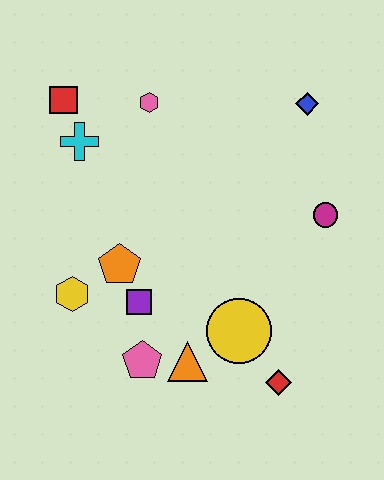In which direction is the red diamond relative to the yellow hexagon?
The red diamond is to the right of the yellow hexagon.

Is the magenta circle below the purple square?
No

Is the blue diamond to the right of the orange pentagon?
Yes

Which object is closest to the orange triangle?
The pink pentagon is closest to the orange triangle.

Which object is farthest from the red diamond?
The red square is farthest from the red diamond.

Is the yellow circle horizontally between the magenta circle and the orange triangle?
Yes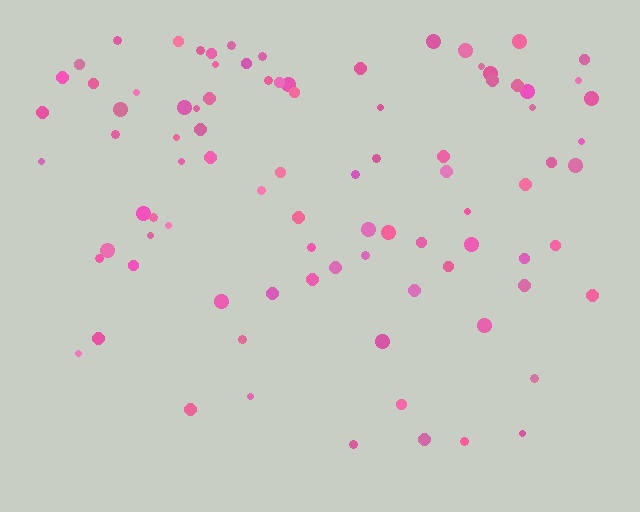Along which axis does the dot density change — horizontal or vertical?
Vertical.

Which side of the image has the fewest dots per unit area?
The bottom.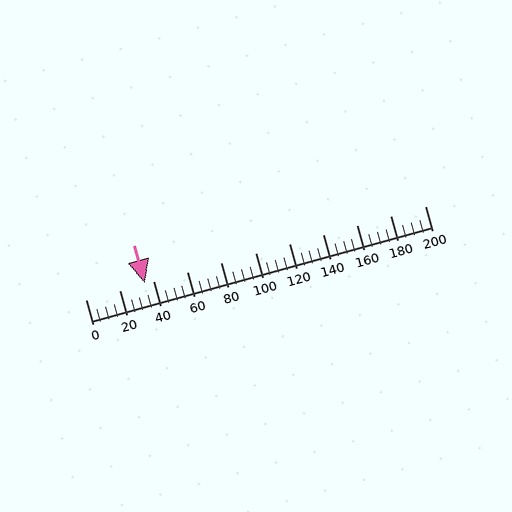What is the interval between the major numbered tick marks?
The major tick marks are spaced 20 units apart.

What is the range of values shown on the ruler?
The ruler shows values from 0 to 200.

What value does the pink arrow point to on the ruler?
The pink arrow points to approximately 35.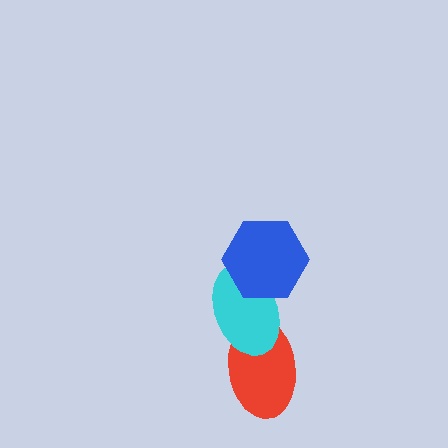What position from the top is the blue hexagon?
The blue hexagon is 1st from the top.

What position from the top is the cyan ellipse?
The cyan ellipse is 2nd from the top.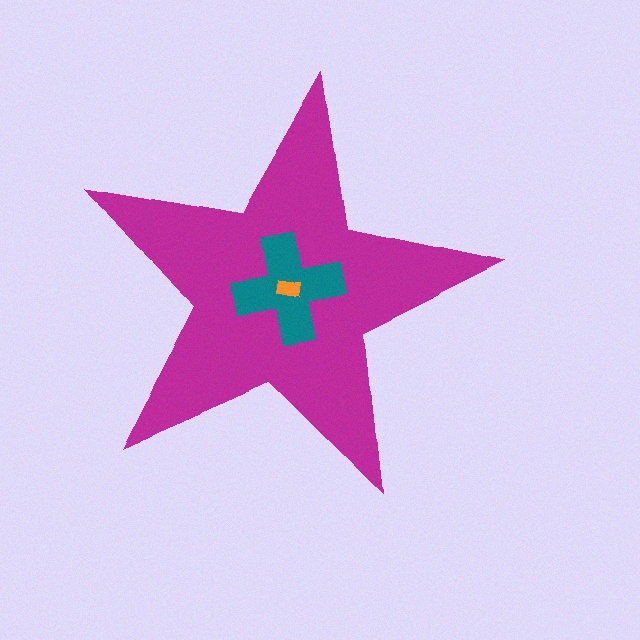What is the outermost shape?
The magenta star.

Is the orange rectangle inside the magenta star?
Yes.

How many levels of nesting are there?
3.